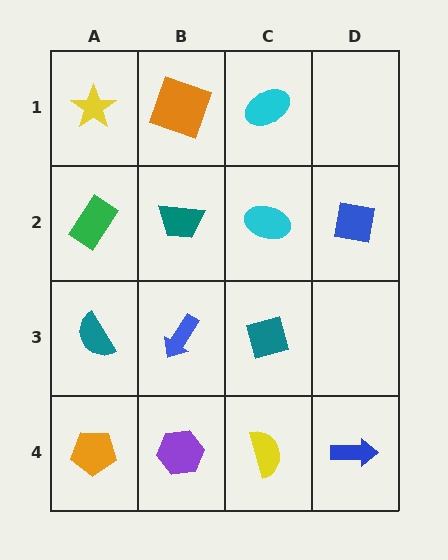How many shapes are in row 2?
4 shapes.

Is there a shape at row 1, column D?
No, that cell is empty.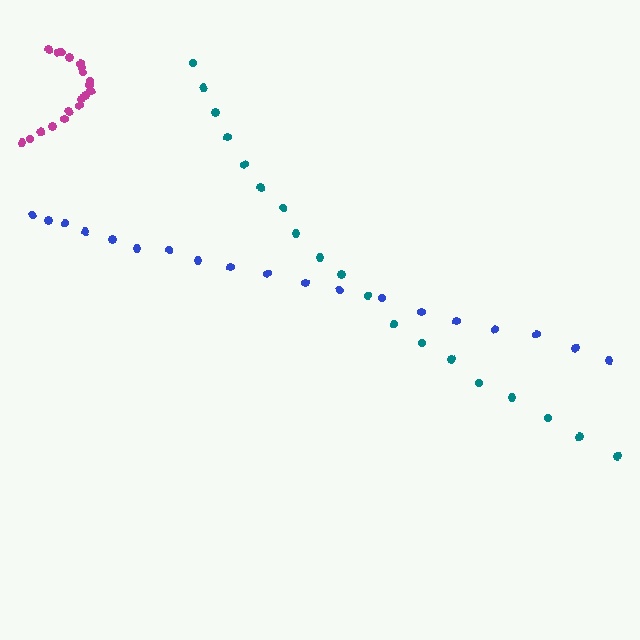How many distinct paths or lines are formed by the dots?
There are 3 distinct paths.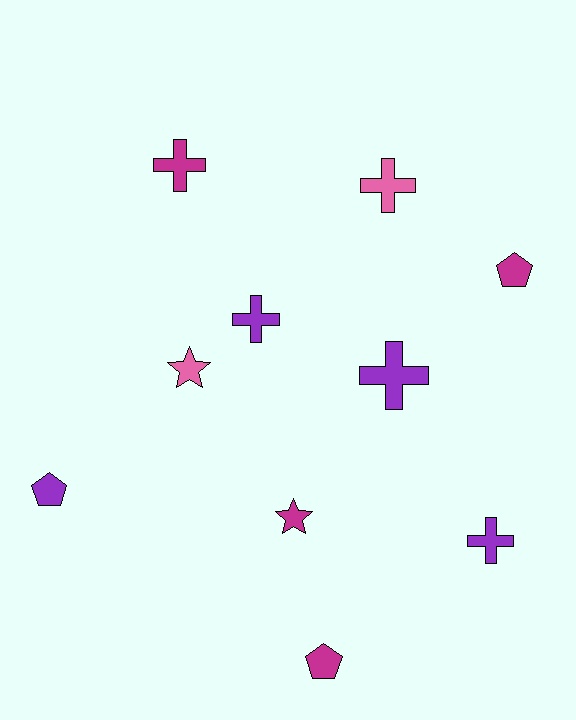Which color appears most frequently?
Magenta, with 4 objects.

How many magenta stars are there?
There is 1 magenta star.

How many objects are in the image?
There are 10 objects.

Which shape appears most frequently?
Cross, with 5 objects.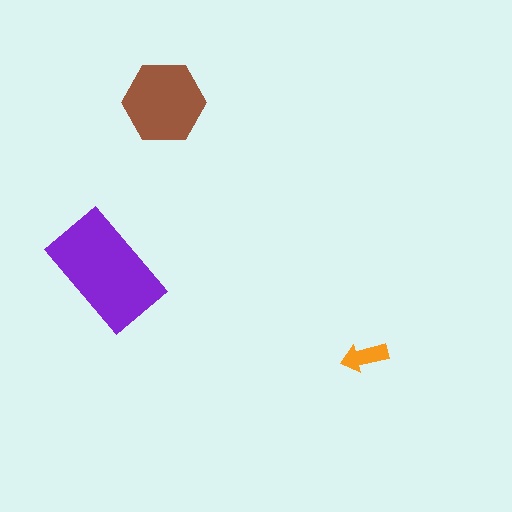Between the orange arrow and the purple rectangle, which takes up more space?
The purple rectangle.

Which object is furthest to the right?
The orange arrow is rightmost.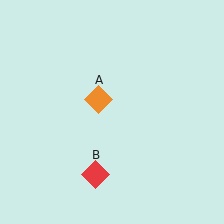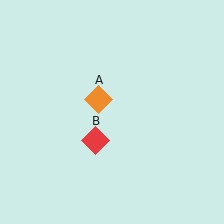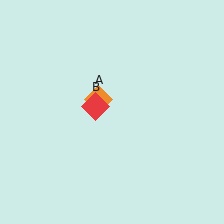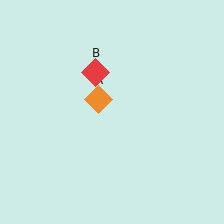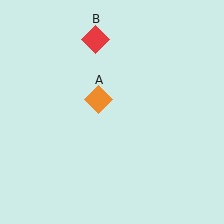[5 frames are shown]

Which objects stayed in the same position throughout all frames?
Orange diamond (object A) remained stationary.